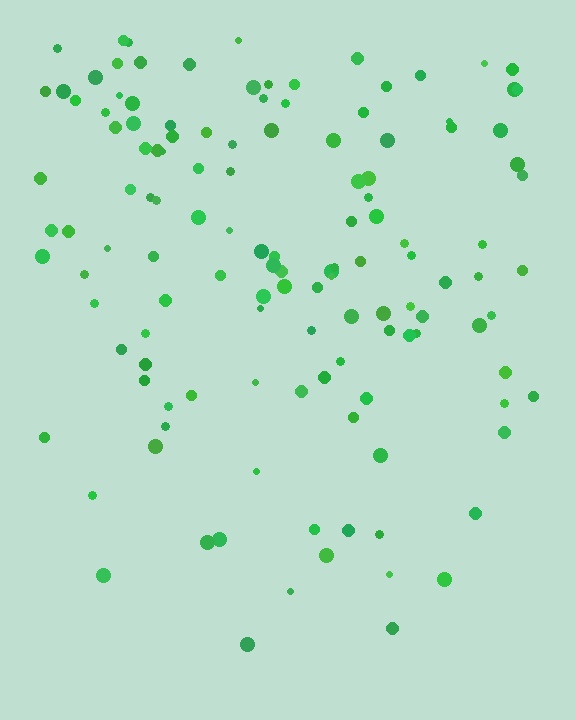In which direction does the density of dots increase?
From bottom to top, with the top side densest.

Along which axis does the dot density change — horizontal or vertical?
Vertical.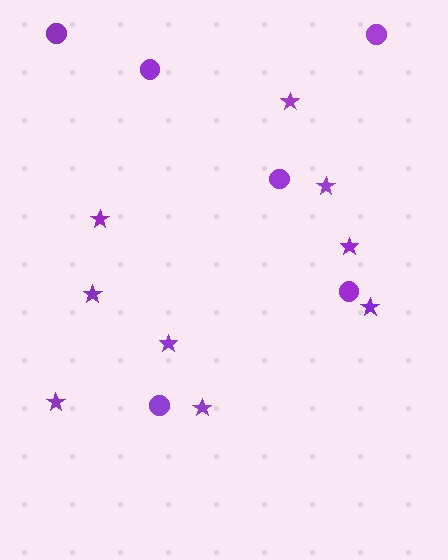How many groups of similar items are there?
There are 2 groups: one group of stars (9) and one group of circles (6).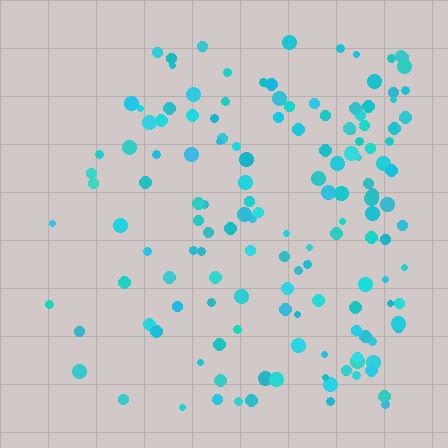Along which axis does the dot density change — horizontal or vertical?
Horizontal.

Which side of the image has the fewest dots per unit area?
The left.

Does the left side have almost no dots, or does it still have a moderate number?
Still a moderate number, just noticeably fewer than the right.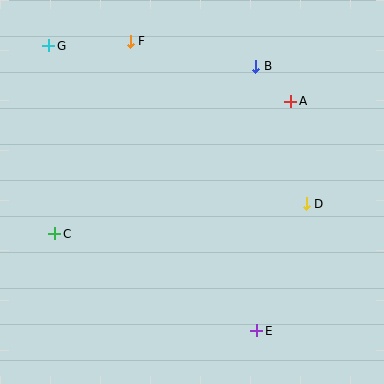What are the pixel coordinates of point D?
Point D is at (306, 204).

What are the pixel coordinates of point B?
Point B is at (256, 66).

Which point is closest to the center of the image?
Point D at (306, 204) is closest to the center.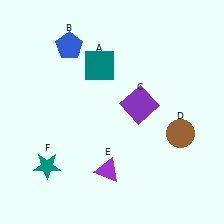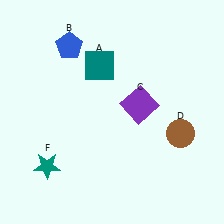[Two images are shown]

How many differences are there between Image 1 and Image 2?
There is 1 difference between the two images.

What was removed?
The purple triangle (E) was removed in Image 2.